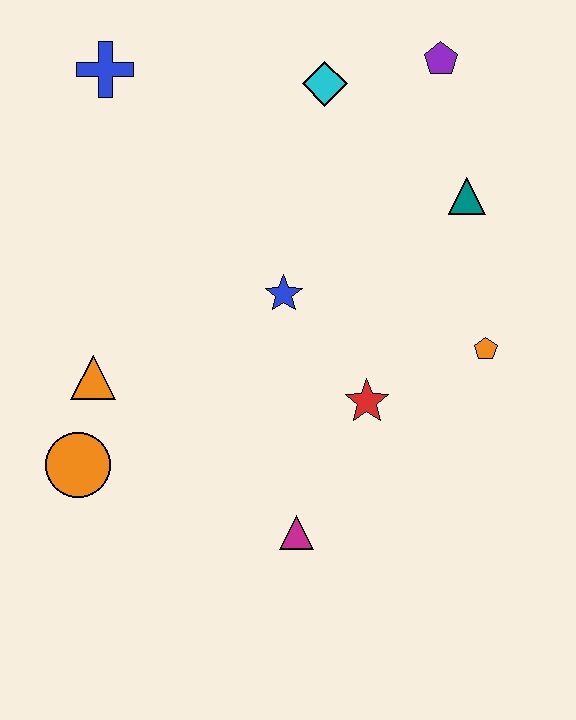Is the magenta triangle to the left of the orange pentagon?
Yes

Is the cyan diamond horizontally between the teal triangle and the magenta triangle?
Yes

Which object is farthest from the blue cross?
The magenta triangle is farthest from the blue cross.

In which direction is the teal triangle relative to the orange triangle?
The teal triangle is to the right of the orange triangle.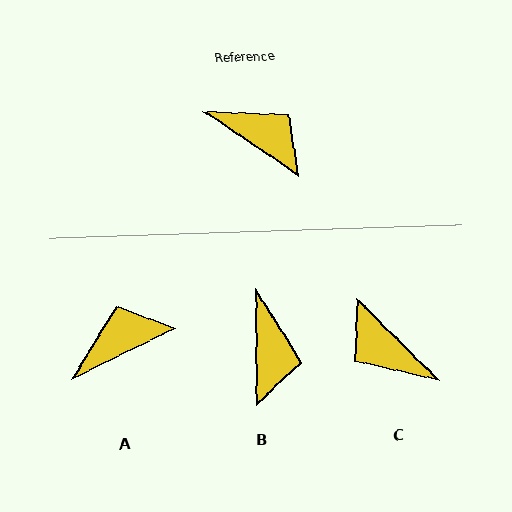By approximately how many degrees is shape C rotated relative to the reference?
Approximately 170 degrees counter-clockwise.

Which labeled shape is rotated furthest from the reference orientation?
C, about 170 degrees away.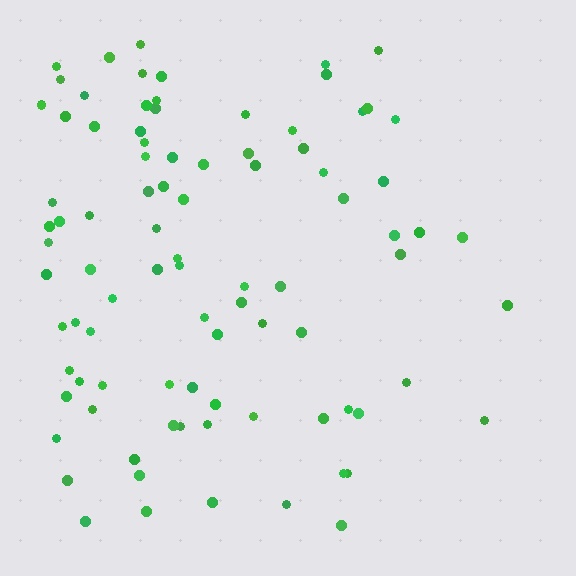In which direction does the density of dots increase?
From right to left, with the left side densest.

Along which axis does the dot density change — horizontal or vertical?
Horizontal.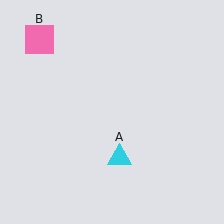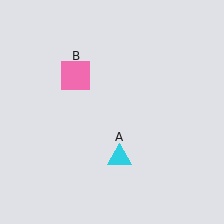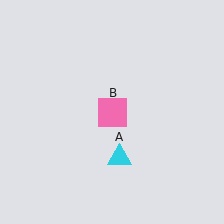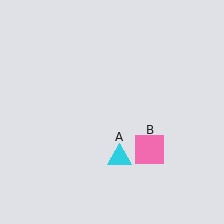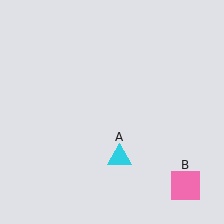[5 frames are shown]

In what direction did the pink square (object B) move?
The pink square (object B) moved down and to the right.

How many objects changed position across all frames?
1 object changed position: pink square (object B).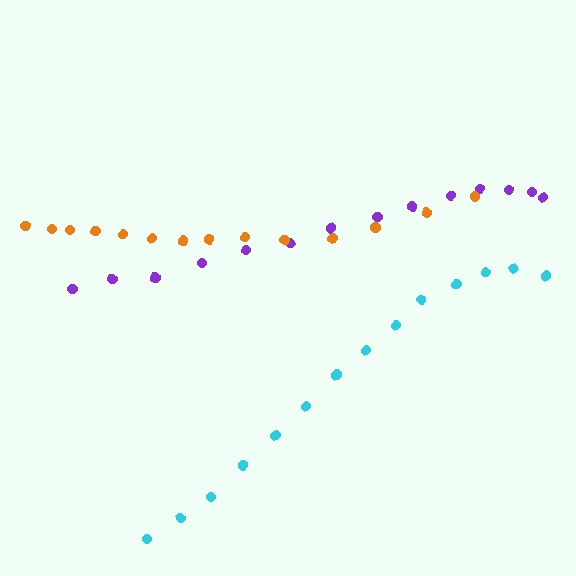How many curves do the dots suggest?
There are 3 distinct paths.